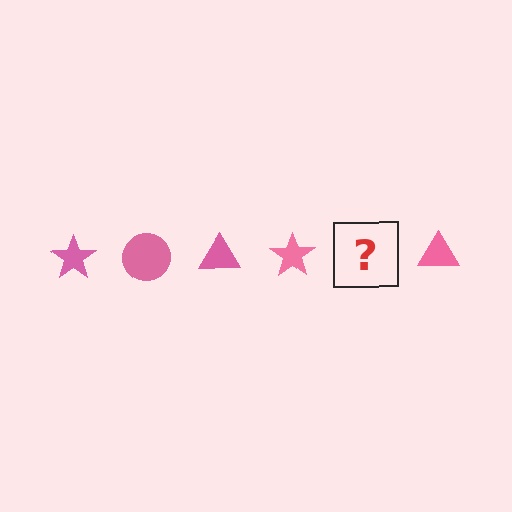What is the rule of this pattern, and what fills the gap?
The rule is that the pattern cycles through star, circle, triangle shapes in pink. The gap should be filled with a pink circle.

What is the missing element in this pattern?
The missing element is a pink circle.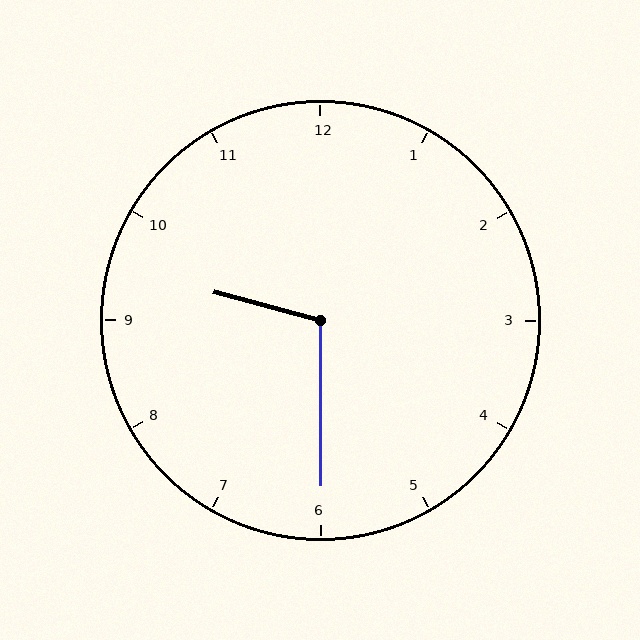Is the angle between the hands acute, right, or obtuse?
It is obtuse.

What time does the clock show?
9:30.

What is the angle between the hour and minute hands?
Approximately 105 degrees.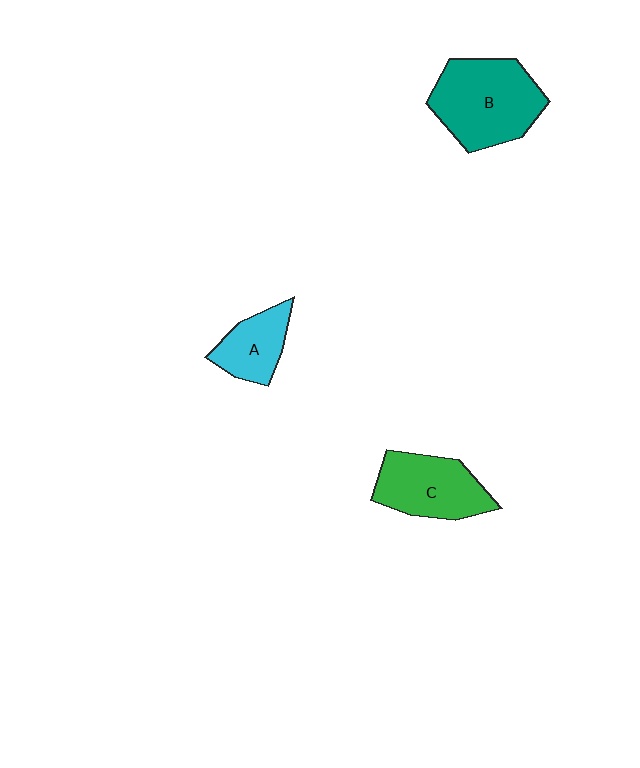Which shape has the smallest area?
Shape A (cyan).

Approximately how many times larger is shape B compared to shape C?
Approximately 1.3 times.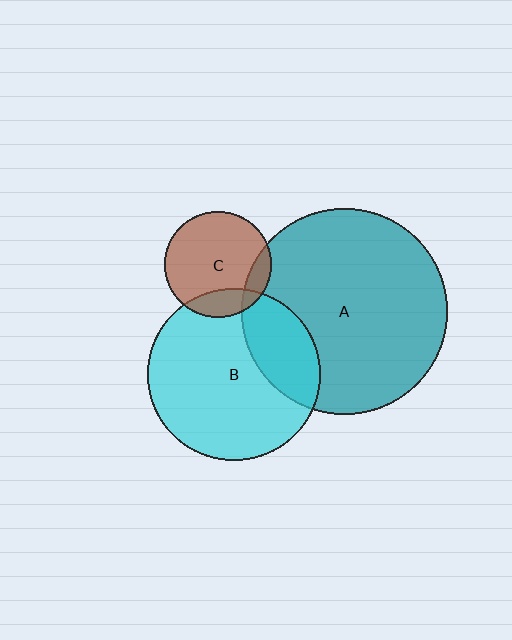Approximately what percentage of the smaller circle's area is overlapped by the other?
Approximately 10%.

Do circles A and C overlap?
Yes.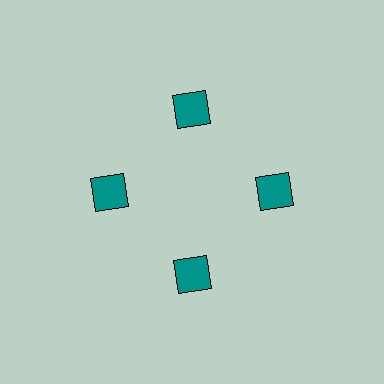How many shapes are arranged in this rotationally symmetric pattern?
There are 4 shapes, arranged in 4 groups of 1.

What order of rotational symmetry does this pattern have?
This pattern has 4-fold rotational symmetry.